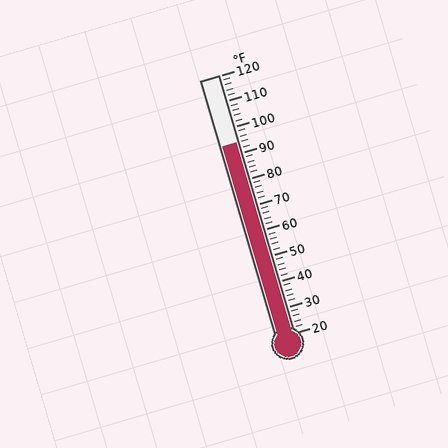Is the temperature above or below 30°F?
The temperature is above 30°F.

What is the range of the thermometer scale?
The thermometer scale ranges from 20°F to 120°F.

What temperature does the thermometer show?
The thermometer shows approximately 94°F.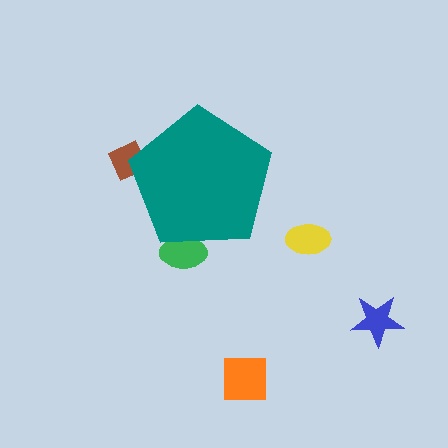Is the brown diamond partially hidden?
Yes, the brown diamond is partially hidden behind the teal pentagon.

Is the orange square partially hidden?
No, the orange square is fully visible.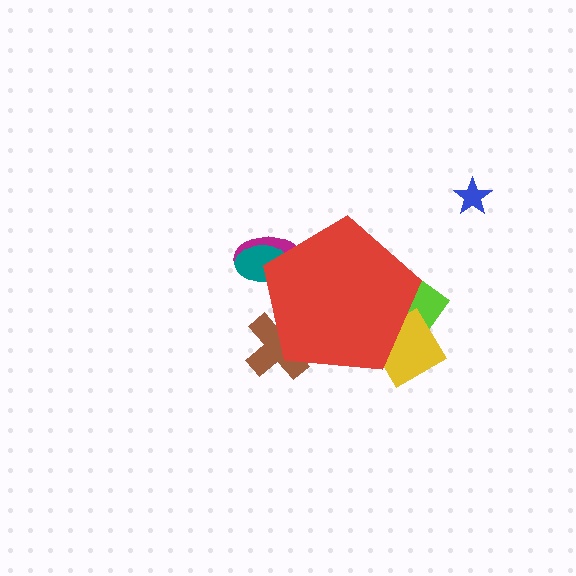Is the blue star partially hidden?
No, the blue star is fully visible.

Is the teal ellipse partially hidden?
Yes, the teal ellipse is partially hidden behind the red pentagon.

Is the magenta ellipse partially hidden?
Yes, the magenta ellipse is partially hidden behind the red pentagon.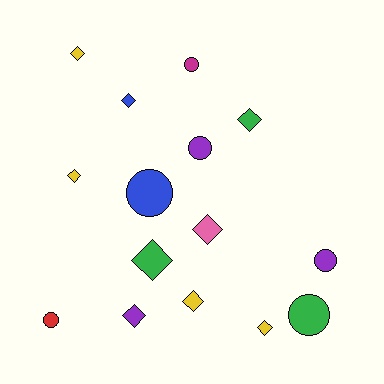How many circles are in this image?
There are 6 circles.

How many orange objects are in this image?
There are no orange objects.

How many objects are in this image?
There are 15 objects.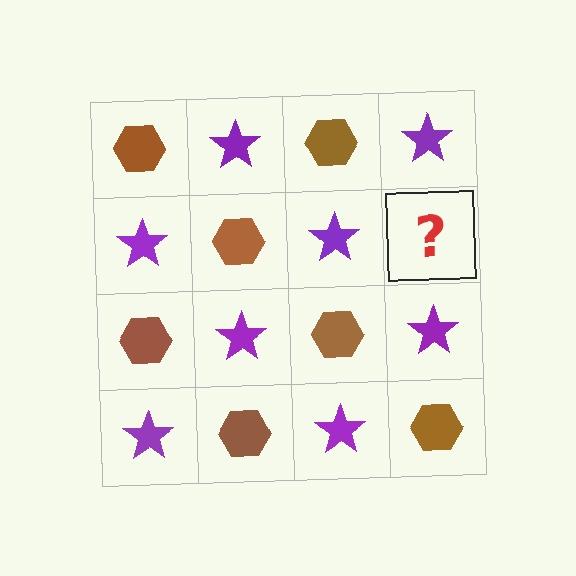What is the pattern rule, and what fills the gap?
The rule is that it alternates brown hexagon and purple star in a checkerboard pattern. The gap should be filled with a brown hexagon.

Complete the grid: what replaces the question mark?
The question mark should be replaced with a brown hexagon.